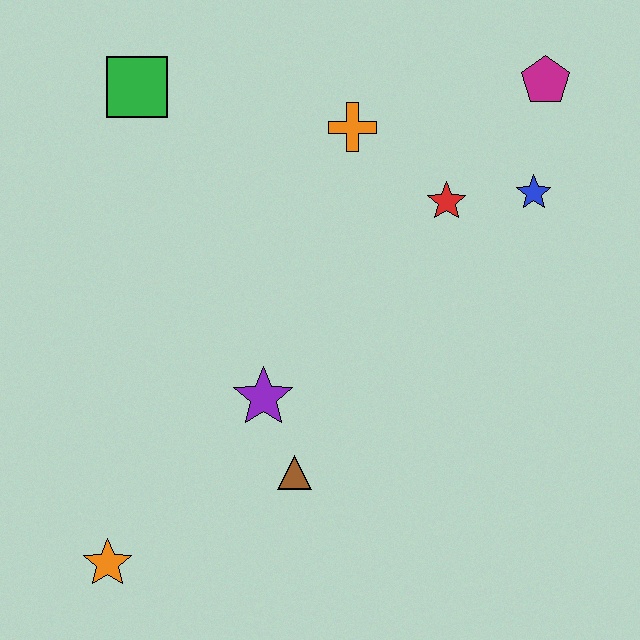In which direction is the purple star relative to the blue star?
The purple star is to the left of the blue star.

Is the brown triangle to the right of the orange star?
Yes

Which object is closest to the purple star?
The brown triangle is closest to the purple star.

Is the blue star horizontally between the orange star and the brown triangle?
No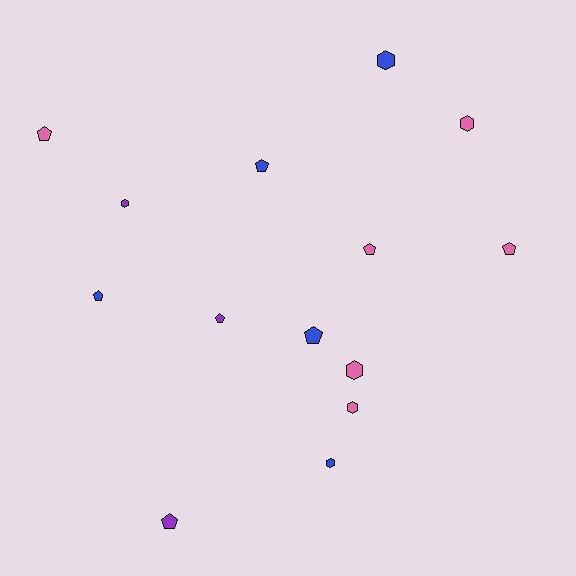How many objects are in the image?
There are 14 objects.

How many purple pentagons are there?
There are 2 purple pentagons.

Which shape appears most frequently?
Pentagon, with 8 objects.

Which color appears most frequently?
Pink, with 6 objects.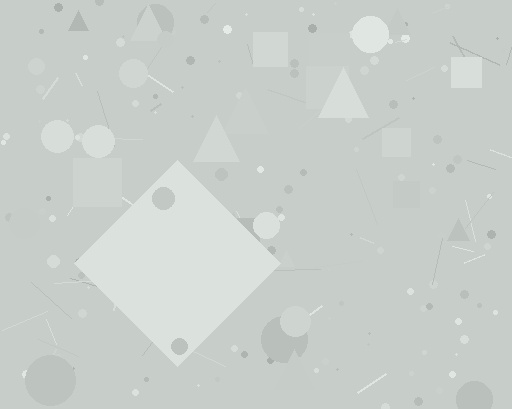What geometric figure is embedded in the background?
A diamond is embedded in the background.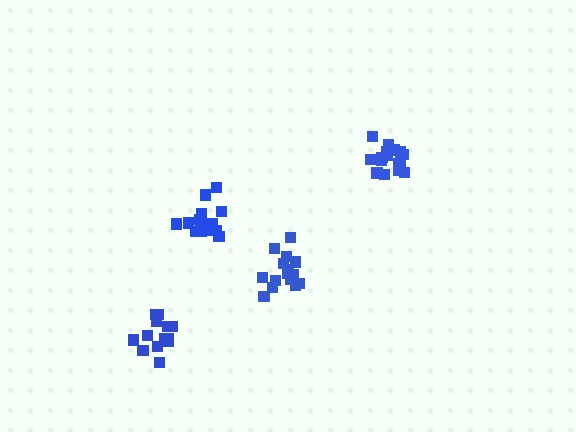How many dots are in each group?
Group 1: 15 dots, Group 2: 13 dots, Group 3: 17 dots, Group 4: 16 dots (61 total).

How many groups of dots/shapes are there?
There are 4 groups.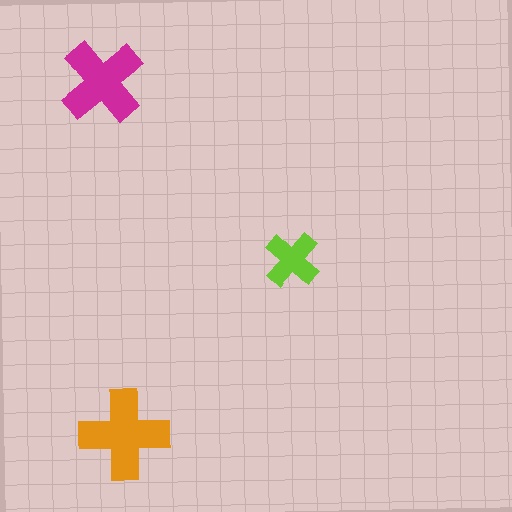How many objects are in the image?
There are 3 objects in the image.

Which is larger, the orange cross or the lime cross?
The orange one.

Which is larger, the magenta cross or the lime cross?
The magenta one.